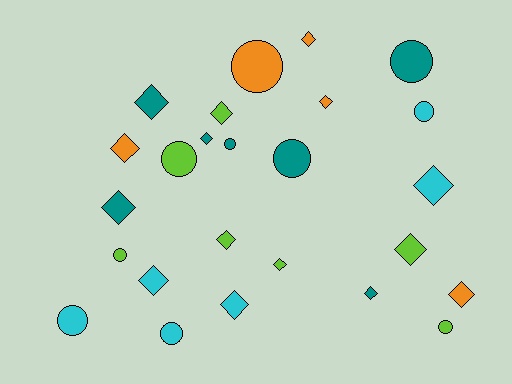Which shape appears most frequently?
Diamond, with 15 objects.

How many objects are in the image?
There are 25 objects.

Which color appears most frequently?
Lime, with 7 objects.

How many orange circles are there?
There is 1 orange circle.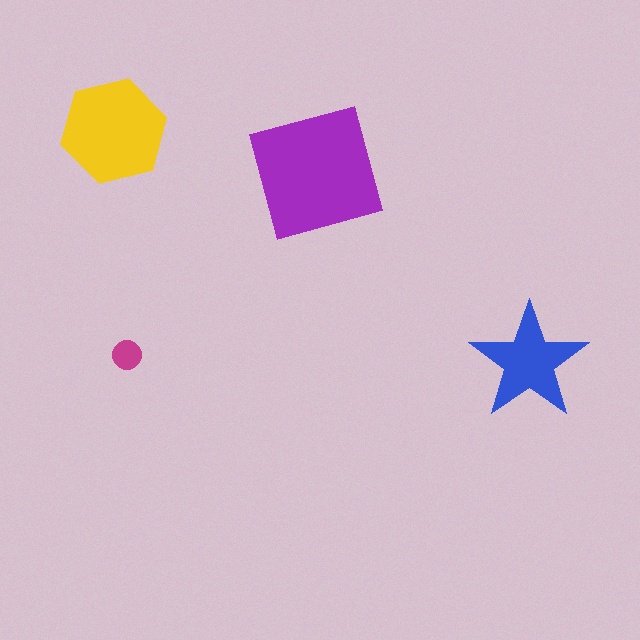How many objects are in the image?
There are 4 objects in the image.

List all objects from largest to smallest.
The purple square, the yellow hexagon, the blue star, the magenta circle.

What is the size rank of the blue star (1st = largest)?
3rd.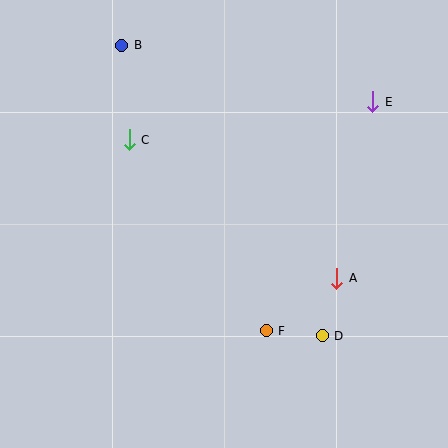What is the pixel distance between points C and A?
The distance between C and A is 250 pixels.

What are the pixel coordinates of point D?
Point D is at (322, 336).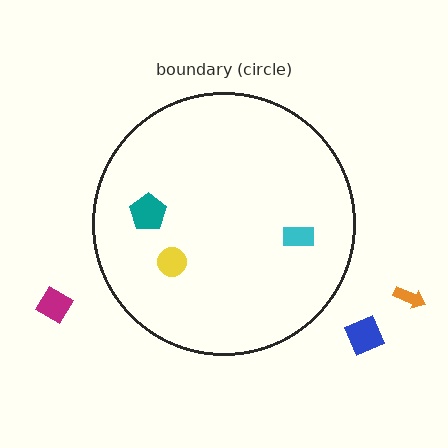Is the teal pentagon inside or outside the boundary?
Inside.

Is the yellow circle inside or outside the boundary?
Inside.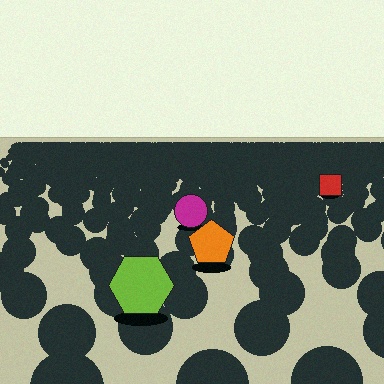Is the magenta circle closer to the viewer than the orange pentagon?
No. The orange pentagon is closer — you can tell from the texture gradient: the ground texture is coarser near it.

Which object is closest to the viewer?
The lime hexagon is closest. The texture marks near it are larger and more spread out.